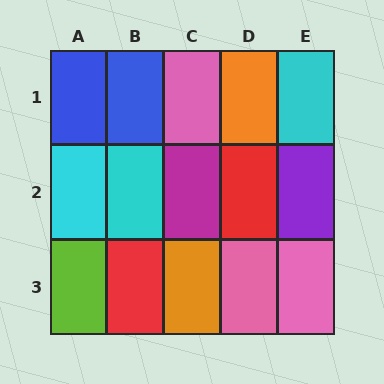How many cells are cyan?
3 cells are cyan.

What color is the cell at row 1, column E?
Cyan.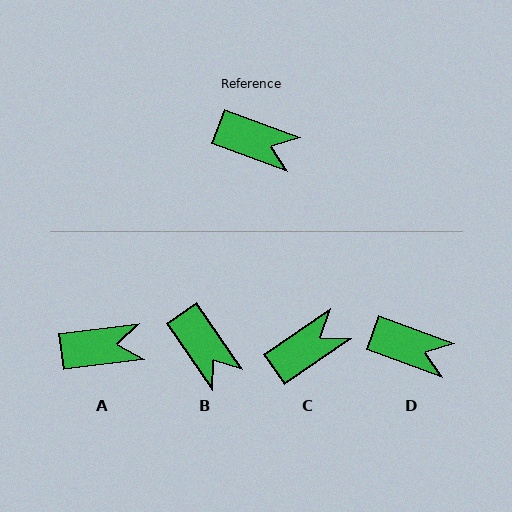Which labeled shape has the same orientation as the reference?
D.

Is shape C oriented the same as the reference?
No, it is off by about 55 degrees.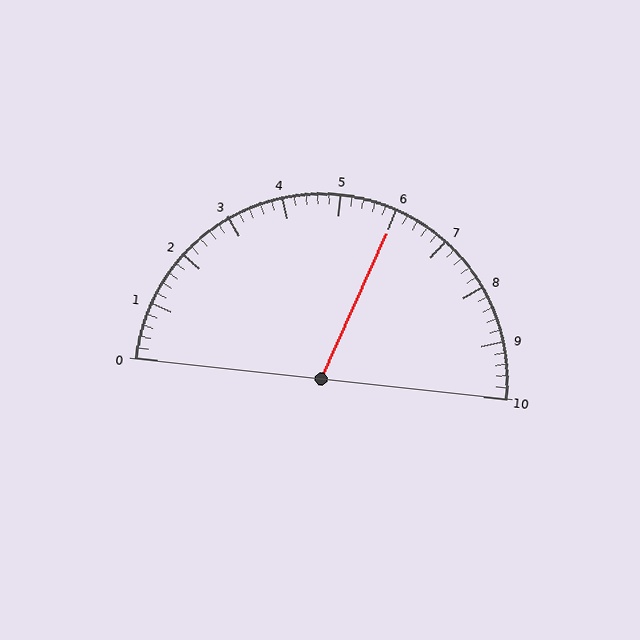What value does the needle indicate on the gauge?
The needle indicates approximately 6.0.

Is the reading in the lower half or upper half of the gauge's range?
The reading is in the upper half of the range (0 to 10).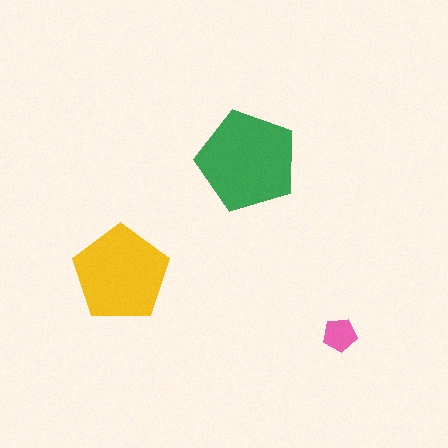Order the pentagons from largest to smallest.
the green one, the yellow one, the pink one.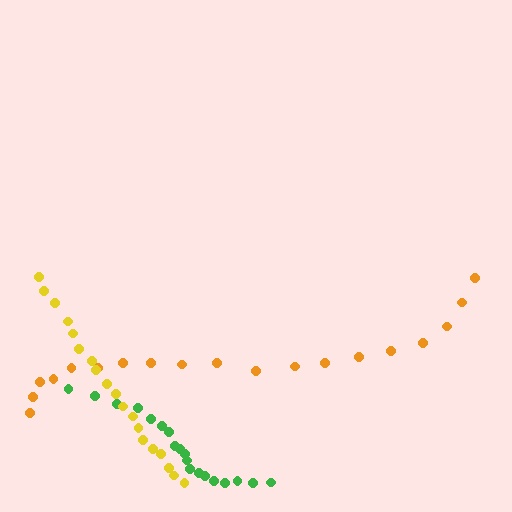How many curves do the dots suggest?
There are 3 distinct paths.